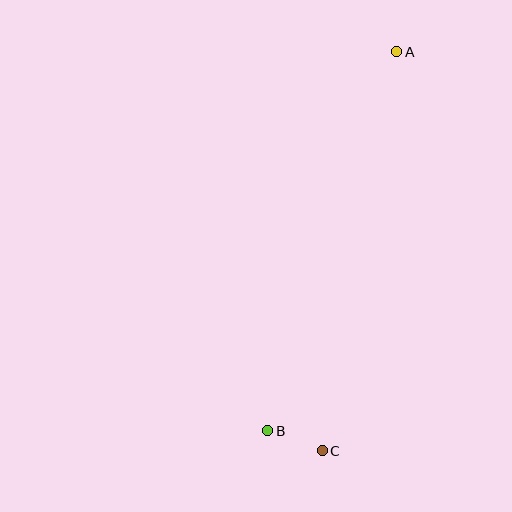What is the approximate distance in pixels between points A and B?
The distance between A and B is approximately 401 pixels.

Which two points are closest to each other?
Points B and C are closest to each other.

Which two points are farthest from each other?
Points A and C are farthest from each other.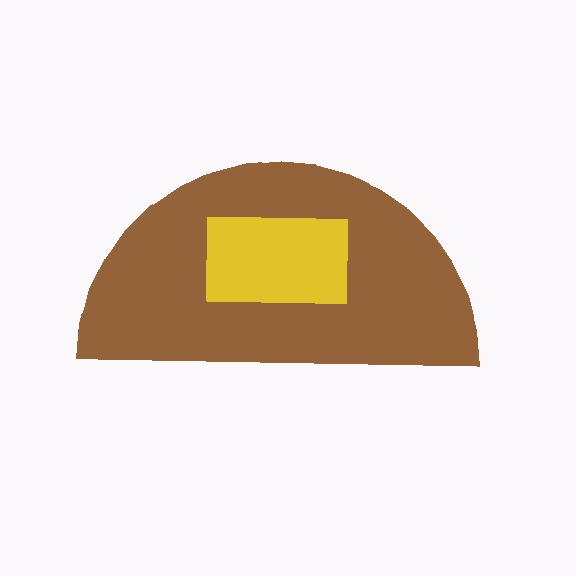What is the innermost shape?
The yellow rectangle.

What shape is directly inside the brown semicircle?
The yellow rectangle.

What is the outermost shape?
The brown semicircle.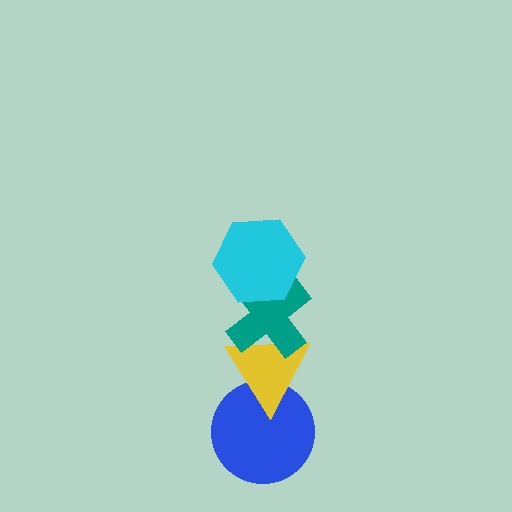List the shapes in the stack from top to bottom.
From top to bottom: the cyan hexagon, the teal cross, the yellow triangle, the blue circle.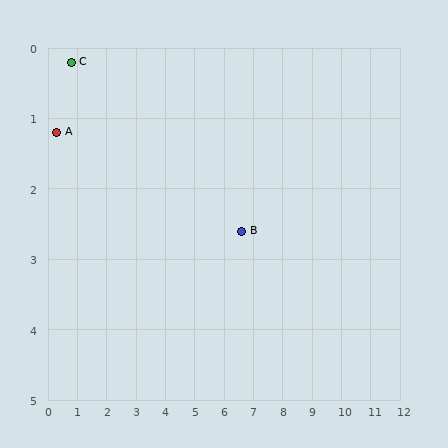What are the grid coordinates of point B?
Point B is at approximately (6.6, 2.6).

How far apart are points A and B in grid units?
Points A and B are about 6.5 grid units apart.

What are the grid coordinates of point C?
Point C is at approximately (0.8, 0.2).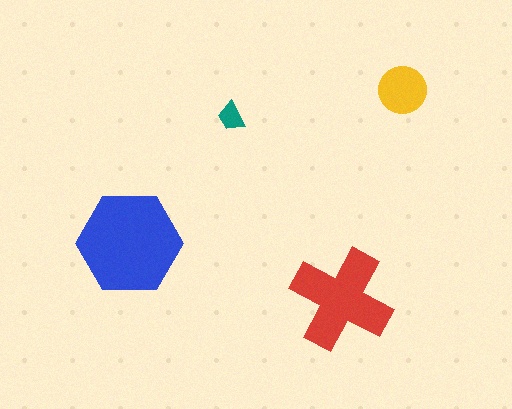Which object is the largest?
The blue hexagon.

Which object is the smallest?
The teal trapezoid.